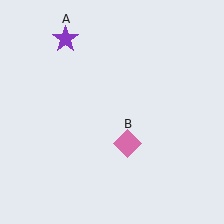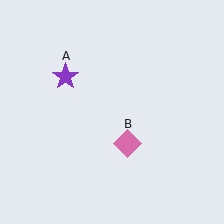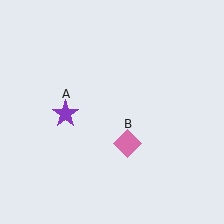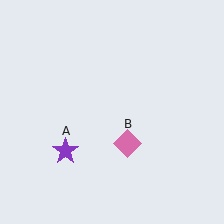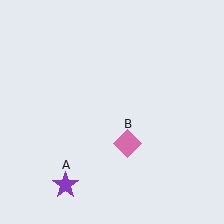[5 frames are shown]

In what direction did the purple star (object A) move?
The purple star (object A) moved down.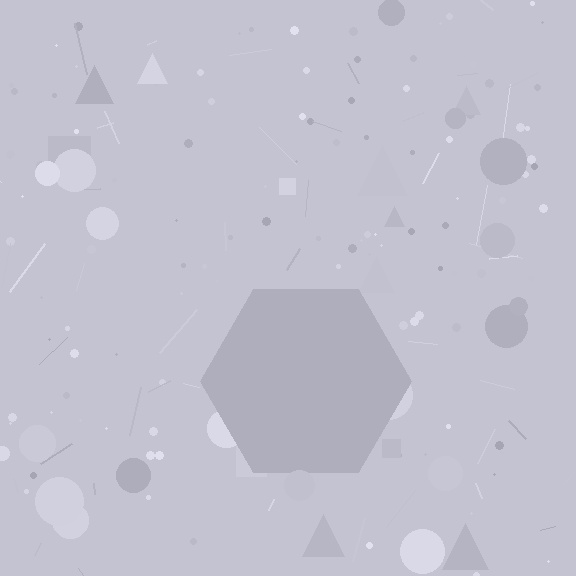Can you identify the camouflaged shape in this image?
The camouflaged shape is a hexagon.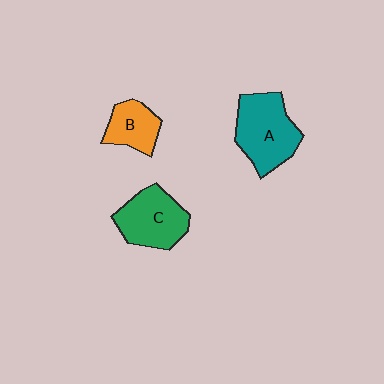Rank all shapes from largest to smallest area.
From largest to smallest: A (teal), C (green), B (orange).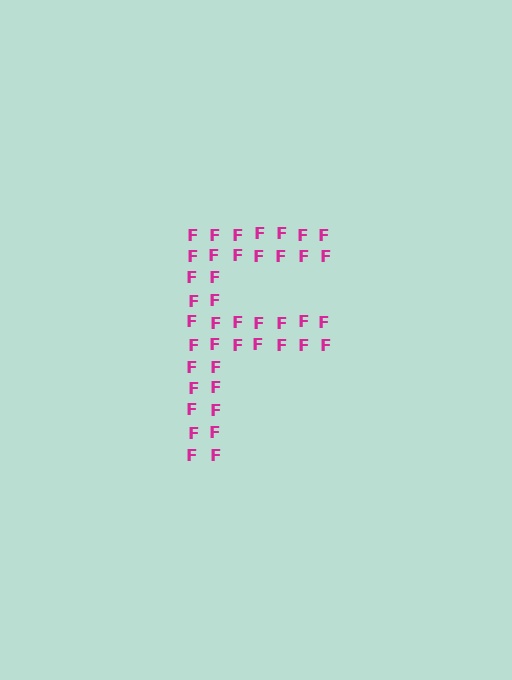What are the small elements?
The small elements are letter F's.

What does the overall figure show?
The overall figure shows the letter F.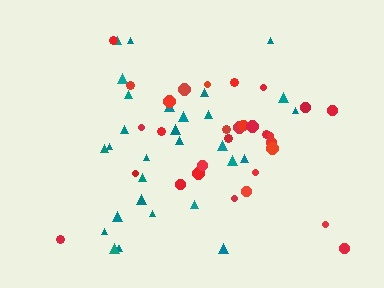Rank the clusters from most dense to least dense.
teal, red.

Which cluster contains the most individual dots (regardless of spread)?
Teal (31).